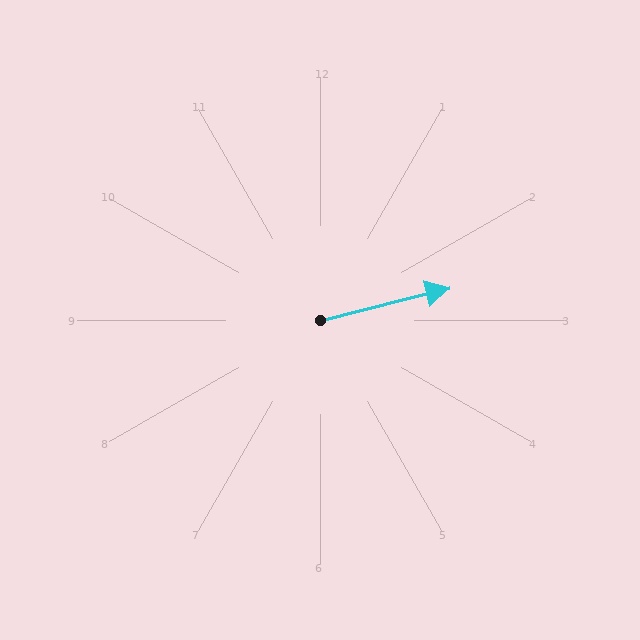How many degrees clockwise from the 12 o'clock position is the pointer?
Approximately 76 degrees.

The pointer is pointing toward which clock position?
Roughly 3 o'clock.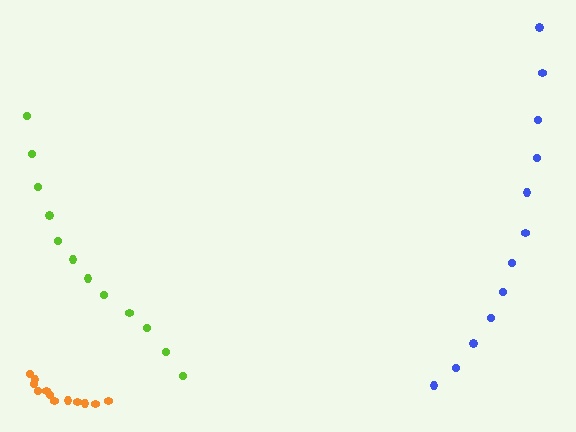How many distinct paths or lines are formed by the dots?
There are 3 distinct paths.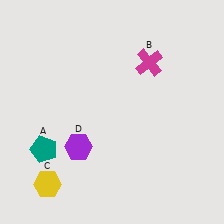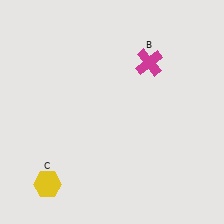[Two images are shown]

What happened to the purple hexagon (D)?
The purple hexagon (D) was removed in Image 2. It was in the bottom-left area of Image 1.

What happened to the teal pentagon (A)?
The teal pentagon (A) was removed in Image 2. It was in the bottom-left area of Image 1.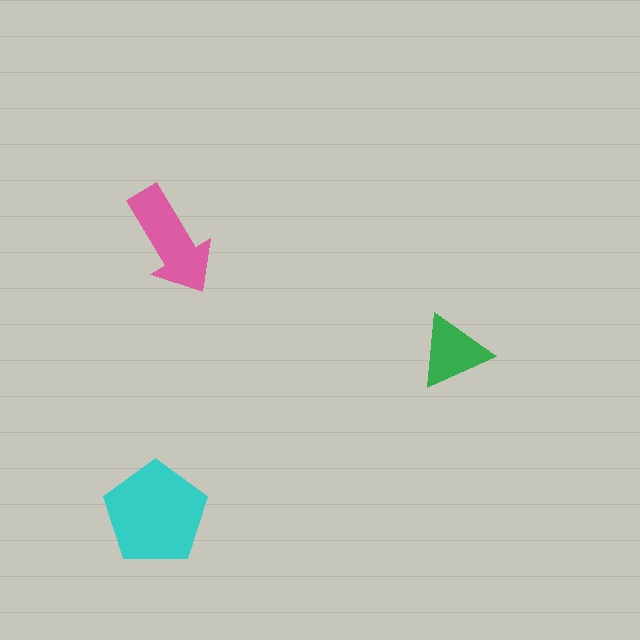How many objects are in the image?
There are 3 objects in the image.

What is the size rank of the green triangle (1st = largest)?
3rd.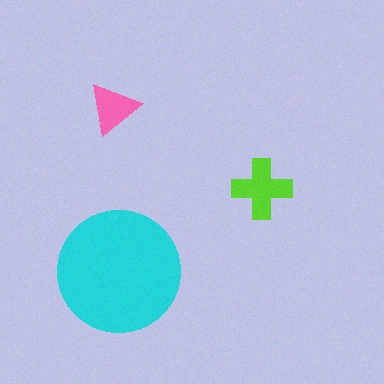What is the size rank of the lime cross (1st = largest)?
2nd.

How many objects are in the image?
There are 3 objects in the image.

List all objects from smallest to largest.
The pink triangle, the lime cross, the cyan circle.